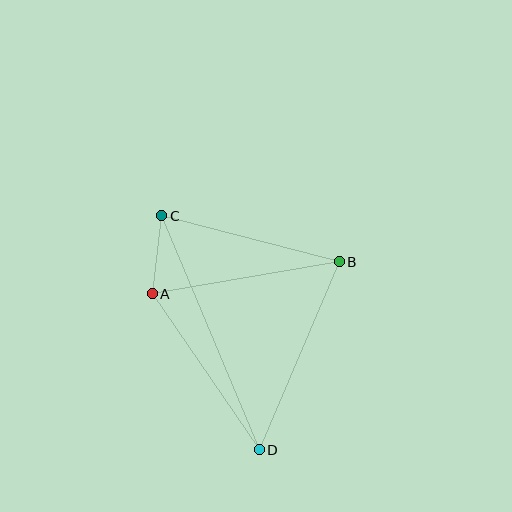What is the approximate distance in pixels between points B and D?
The distance between B and D is approximately 204 pixels.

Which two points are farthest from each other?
Points C and D are farthest from each other.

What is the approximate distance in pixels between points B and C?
The distance between B and C is approximately 183 pixels.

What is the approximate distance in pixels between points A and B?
The distance between A and B is approximately 190 pixels.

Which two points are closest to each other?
Points A and C are closest to each other.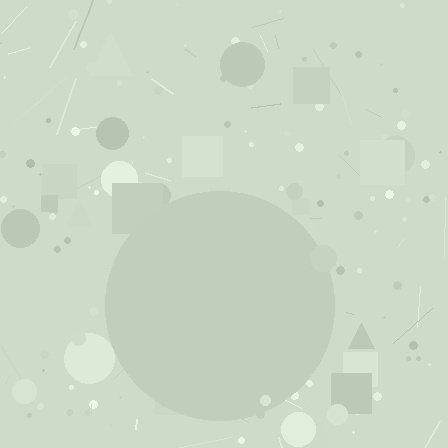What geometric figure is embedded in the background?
A circle is embedded in the background.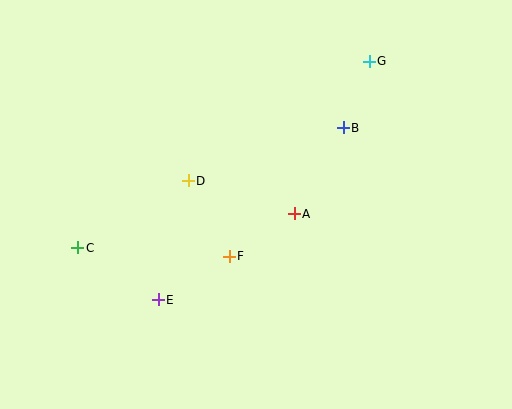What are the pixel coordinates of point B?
Point B is at (343, 128).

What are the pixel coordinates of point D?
Point D is at (188, 181).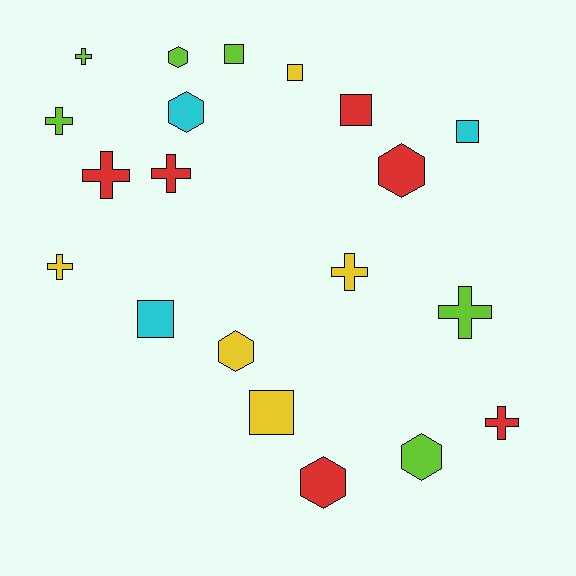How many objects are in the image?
There are 20 objects.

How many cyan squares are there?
There are 2 cyan squares.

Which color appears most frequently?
Red, with 6 objects.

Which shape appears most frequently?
Cross, with 8 objects.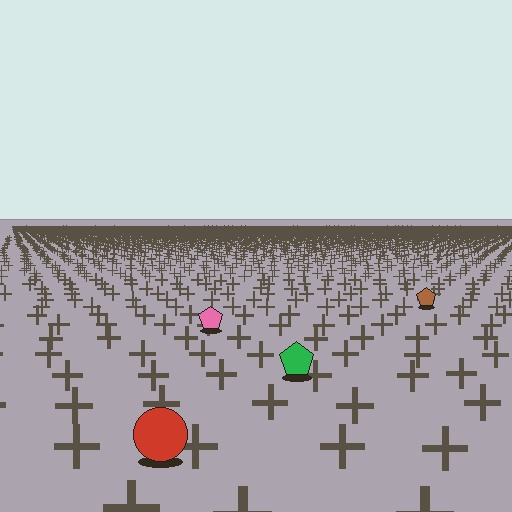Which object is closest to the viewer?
The red circle is closest. The texture marks near it are larger and more spread out.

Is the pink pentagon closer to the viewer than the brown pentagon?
Yes. The pink pentagon is closer — you can tell from the texture gradient: the ground texture is coarser near it.